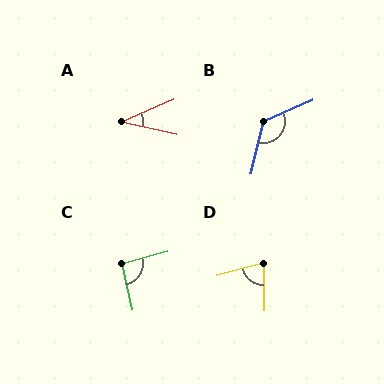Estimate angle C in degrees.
Approximately 93 degrees.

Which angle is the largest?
B, at approximately 127 degrees.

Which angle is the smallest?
A, at approximately 36 degrees.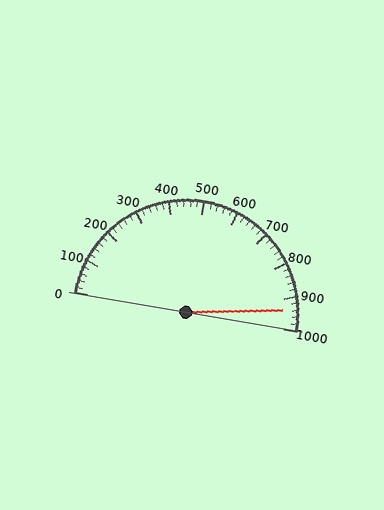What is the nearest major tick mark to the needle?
The nearest major tick mark is 900.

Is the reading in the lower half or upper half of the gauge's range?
The reading is in the upper half of the range (0 to 1000).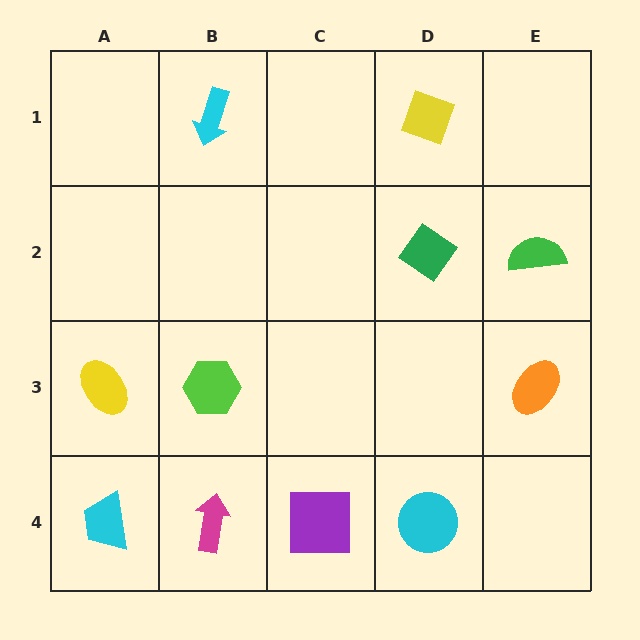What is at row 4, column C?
A purple square.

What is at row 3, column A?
A yellow ellipse.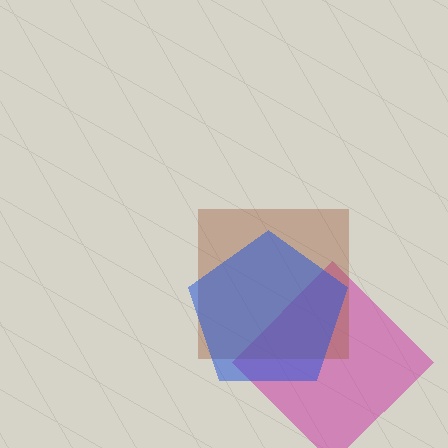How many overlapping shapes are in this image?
There are 3 overlapping shapes in the image.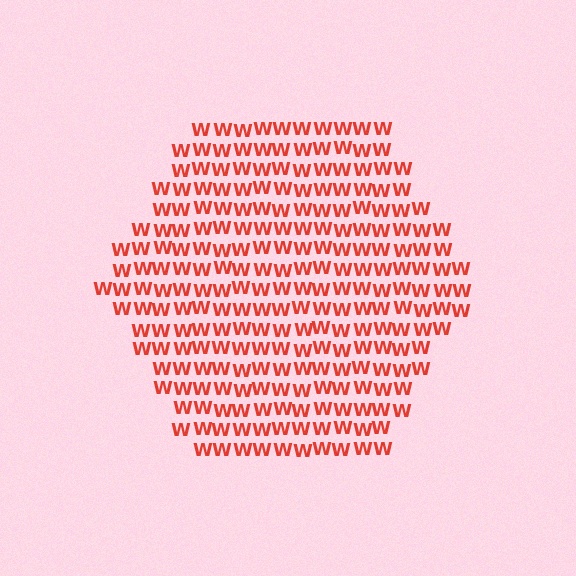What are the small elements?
The small elements are letter W's.